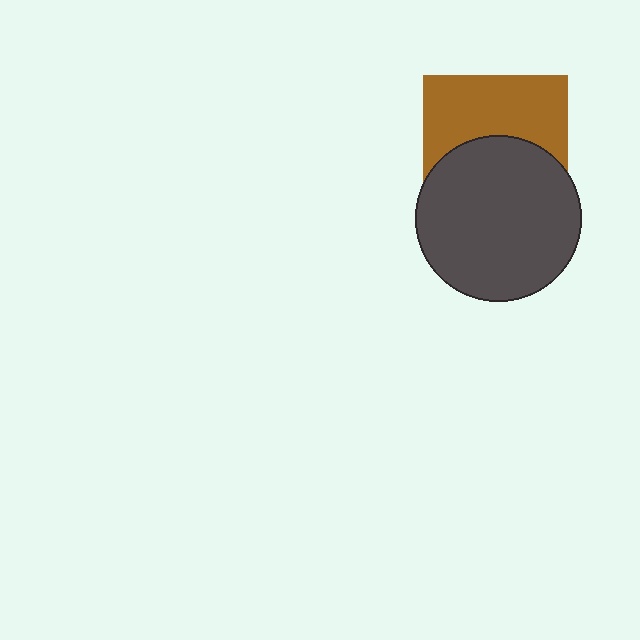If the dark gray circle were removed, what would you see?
You would see the complete brown square.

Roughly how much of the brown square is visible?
About half of it is visible (roughly 50%).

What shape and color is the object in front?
The object in front is a dark gray circle.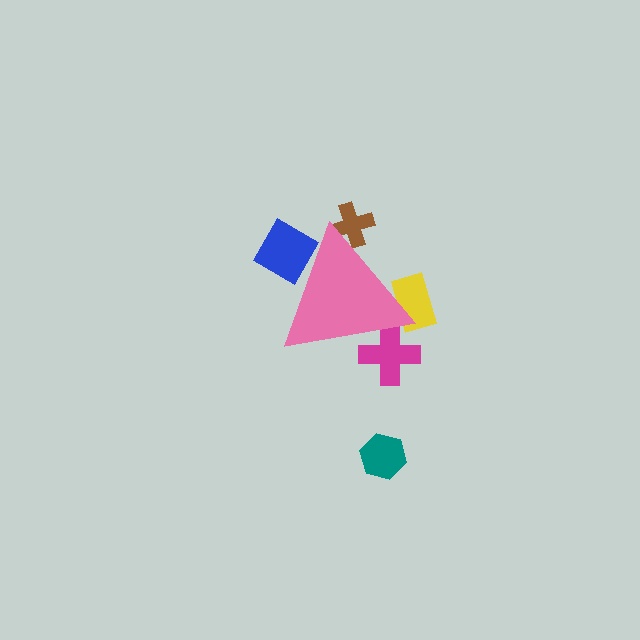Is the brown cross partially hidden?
Yes, the brown cross is partially hidden behind the pink triangle.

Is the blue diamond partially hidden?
Yes, the blue diamond is partially hidden behind the pink triangle.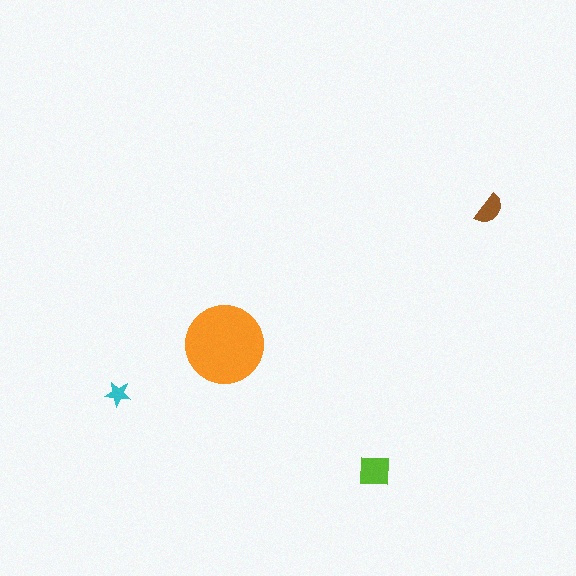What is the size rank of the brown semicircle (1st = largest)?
3rd.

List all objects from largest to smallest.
The orange circle, the lime square, the brown semicircle, the cyan star.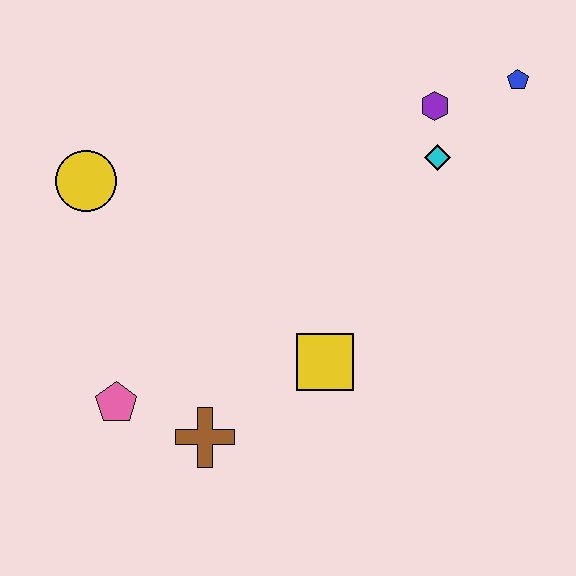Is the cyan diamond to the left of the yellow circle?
No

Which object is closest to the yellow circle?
The pink pentagon is closest to the yellow circle.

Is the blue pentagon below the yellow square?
No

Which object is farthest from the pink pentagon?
The blue pentagon is farthest from the pink pentagon.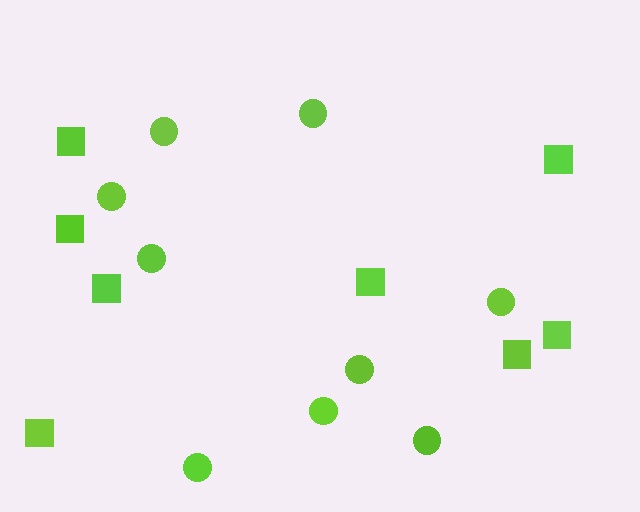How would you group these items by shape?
There are 2 groups: one group of squares (8) and one group of circles (9).